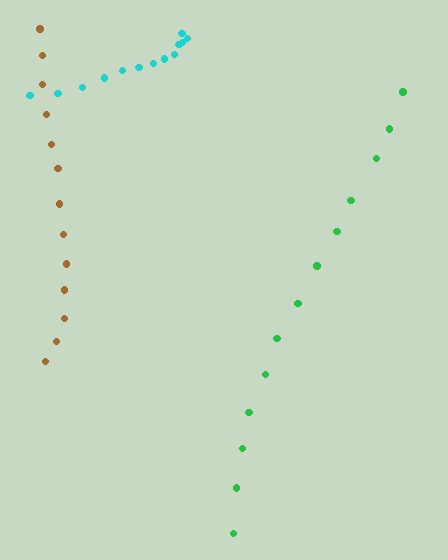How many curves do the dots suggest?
There are 3 distinct paths.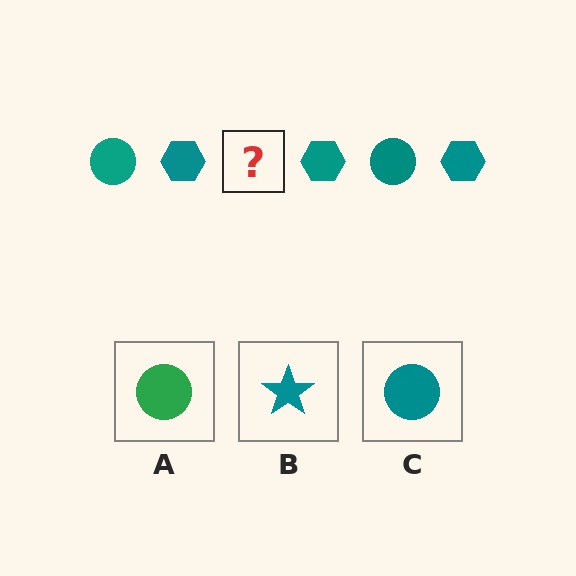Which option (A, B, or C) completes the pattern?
C.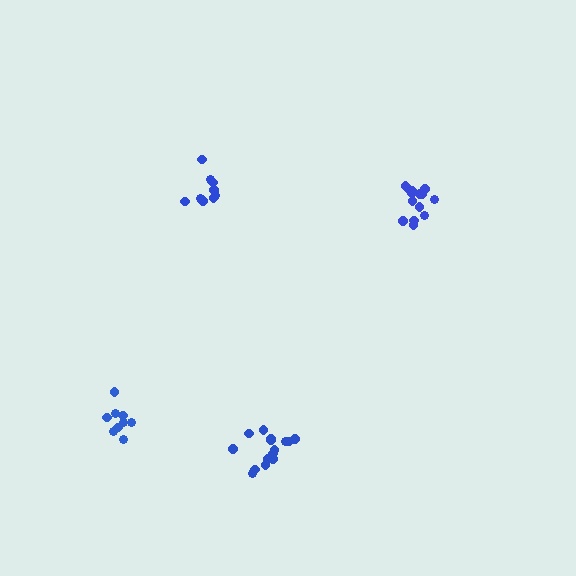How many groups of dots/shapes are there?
There are 4 groups.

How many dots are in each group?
Group 1: 14 dots, Group 2: 9 dots, Group 3: 15 dots, Group 4: 10 dots (48 total).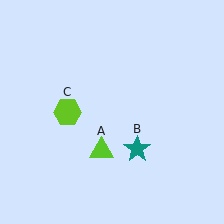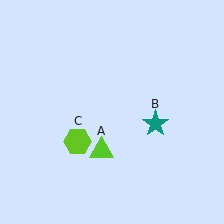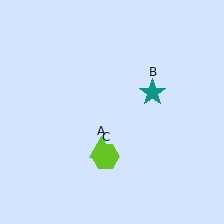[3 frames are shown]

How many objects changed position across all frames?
2 objects changed position: teal star (object B), lime hexagon (object C).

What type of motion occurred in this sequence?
The teal star (object B), lime hexagon (object C) rotated counterclockwise around the center of the scene.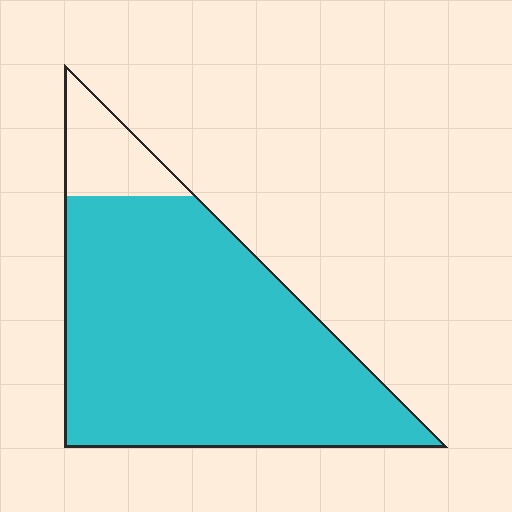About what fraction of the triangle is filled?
About seven eighths (7/8).